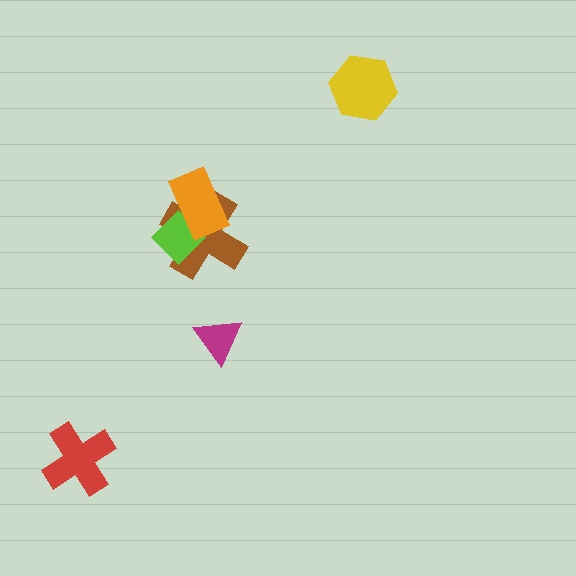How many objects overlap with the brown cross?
2 objects overlap with the brown cross.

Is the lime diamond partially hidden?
Yes, it is partially covered by another shape.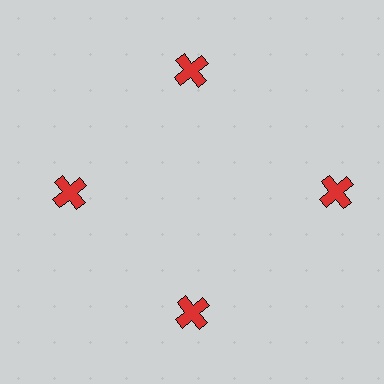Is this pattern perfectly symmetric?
No. The 4 red crosses are arranged in a ring, but one element near the 3 o'clock position is pushed outward from the center, breaking the 4-fold rotational symmetry.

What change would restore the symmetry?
The symmetry would be restored by moving it inward, back onto the ring so that all 4 crosses sit at equal angles and equal distance from the center.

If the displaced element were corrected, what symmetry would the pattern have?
It would have 4-fold rotational symmetry — the pattern would map onto itself every 90 degrees.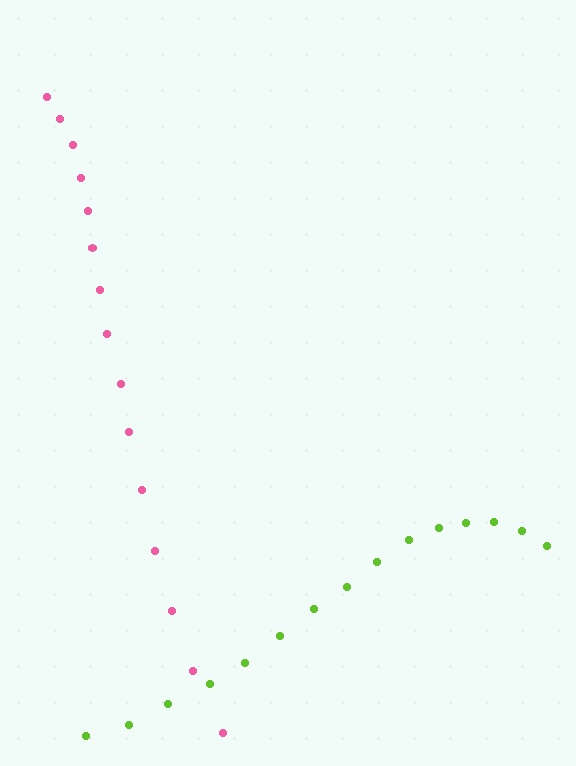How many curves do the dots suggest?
There are 2 distinct paths.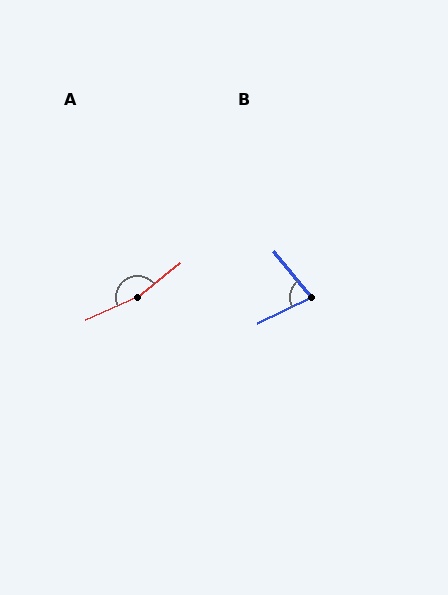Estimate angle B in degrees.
Approximately 78 degrees.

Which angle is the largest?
A, at approximately 165 degrees.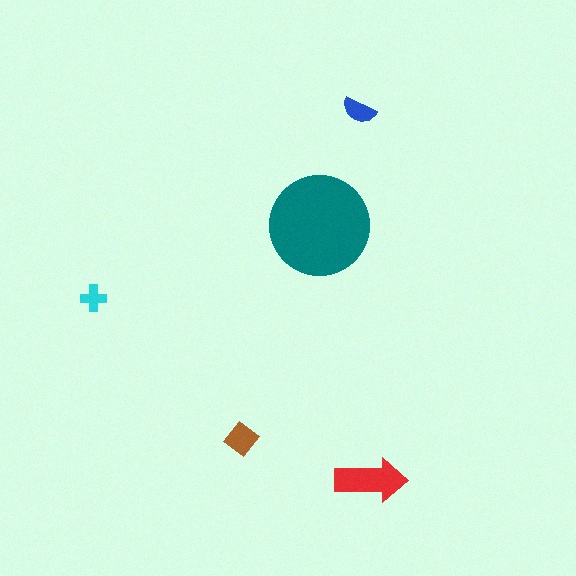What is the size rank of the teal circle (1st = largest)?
1st.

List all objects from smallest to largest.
The cyan cross, the blue semicircle, the brown diamond, the red arrow, the teal circle.